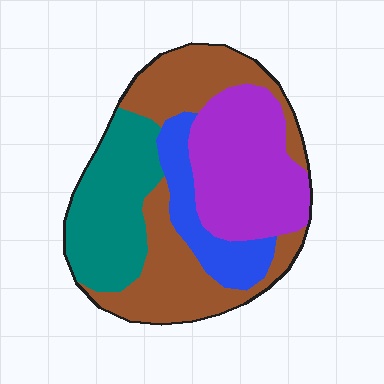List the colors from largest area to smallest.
From largest to smallest: brown, purple, teal, blue.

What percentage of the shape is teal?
Teal takes up between a sixth and a third of the shape.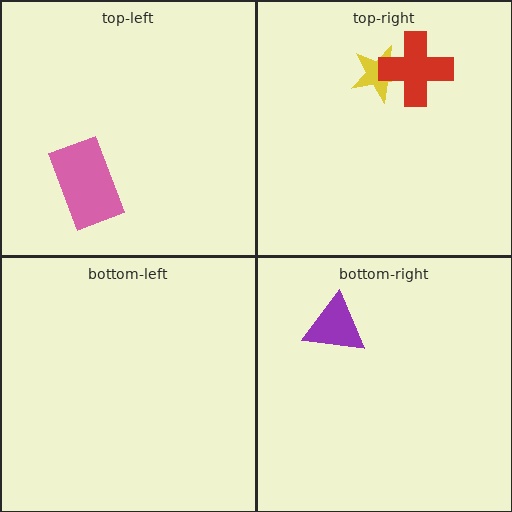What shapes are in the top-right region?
The yellow star, the red cross.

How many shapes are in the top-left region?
1.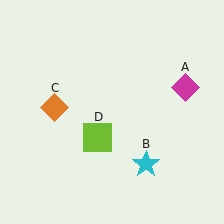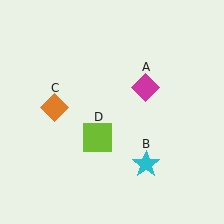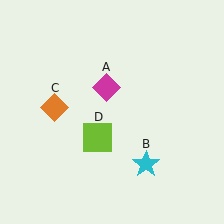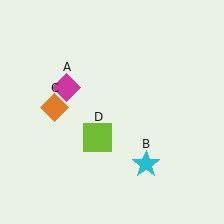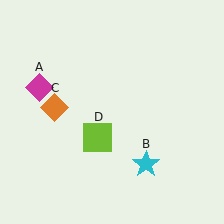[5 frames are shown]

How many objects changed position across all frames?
1 object changed position: magenta diamond (object A).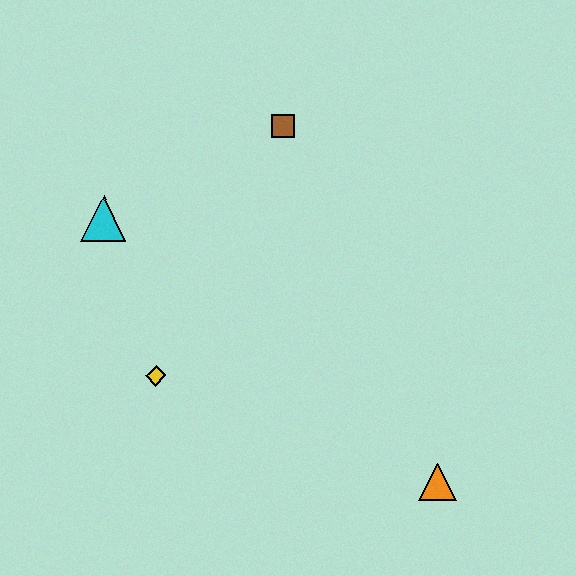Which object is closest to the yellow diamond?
The cyan triangle is closest to the yellow diamond.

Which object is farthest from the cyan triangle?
The orange triangle is farthest from the cyan triangle.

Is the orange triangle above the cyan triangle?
No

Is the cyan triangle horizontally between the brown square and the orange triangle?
No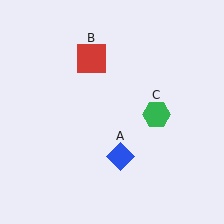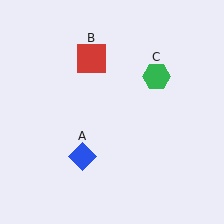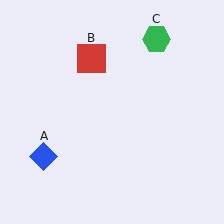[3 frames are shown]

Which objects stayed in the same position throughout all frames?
Red square (object B) remained stationary.